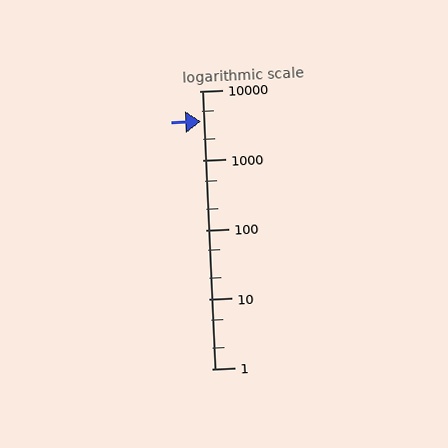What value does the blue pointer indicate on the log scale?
The pointer indicates approximately 3600.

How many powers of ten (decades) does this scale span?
The scale spans 4 decades, from 1 to 10000.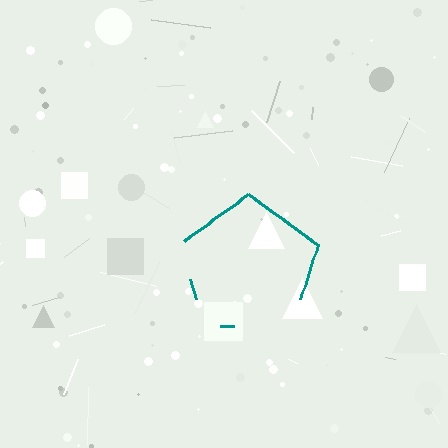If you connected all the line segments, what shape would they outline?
They would outline a pentagon.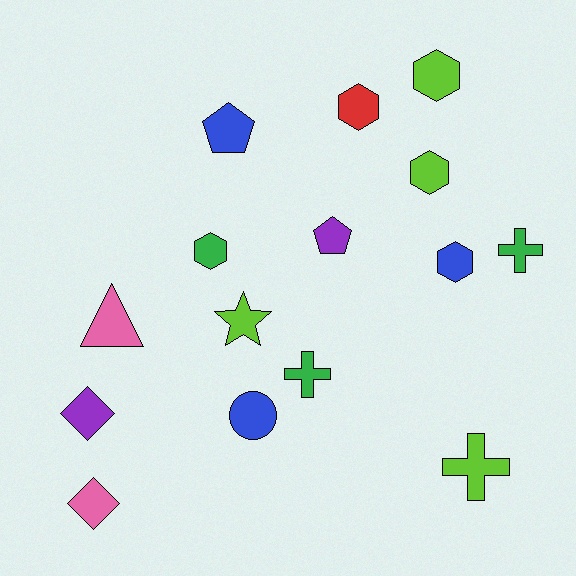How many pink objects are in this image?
There are 2 pink objects.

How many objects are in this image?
There are 15 objects.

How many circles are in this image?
There is 1 circle.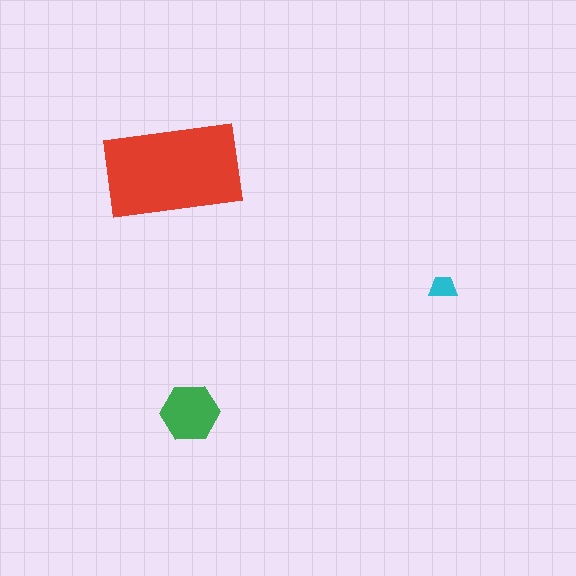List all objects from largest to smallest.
The red rectangle, the green hexagon, the cyan trapezoid.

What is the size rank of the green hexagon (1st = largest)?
2nd.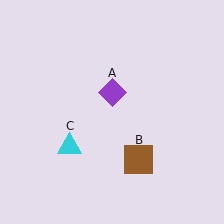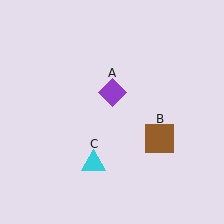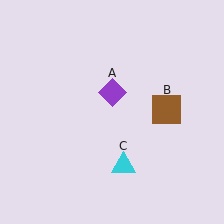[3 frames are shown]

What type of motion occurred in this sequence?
The brown square (object B), cyan triangle (object C) rotated counterclockwise around the center of the scene.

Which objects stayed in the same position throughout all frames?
Purple diamond (object A) remained stationary.